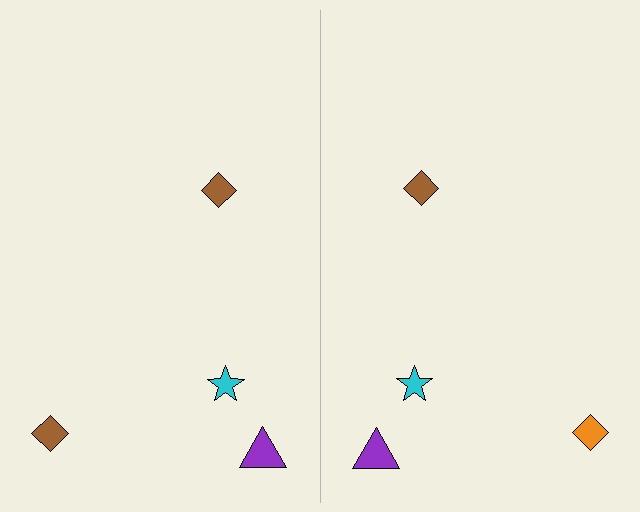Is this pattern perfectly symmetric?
No, the pattern is not perfectly symmetric. The orange diamond on the right side breaks the symmetry — its mirror counterpart is brown.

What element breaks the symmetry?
The orange diamond on the right side breaks the symmetry — its mirror counterpart is brown.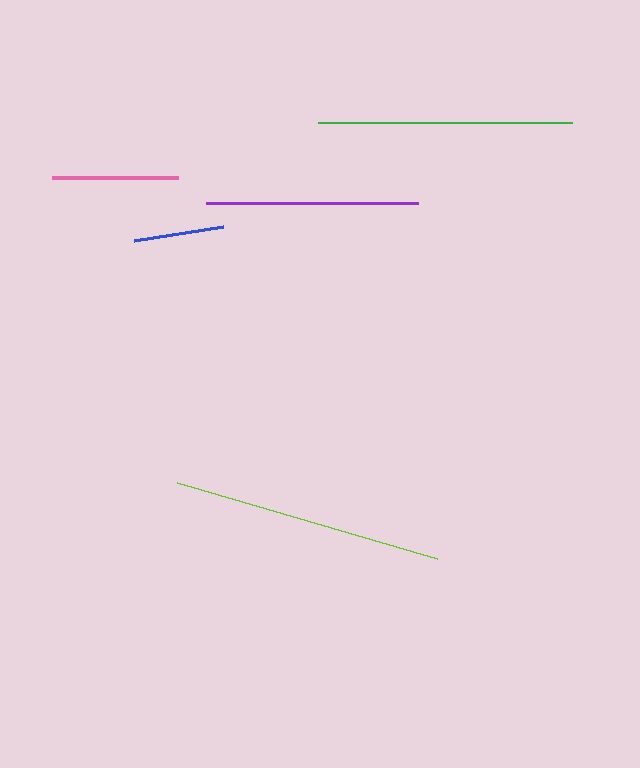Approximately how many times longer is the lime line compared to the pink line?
The lime line is approximately 2.1 times the length of the pink line.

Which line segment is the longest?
The lime line is the longest at approximately 271 pixels.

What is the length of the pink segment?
The pink segment is approximately 127 pixels long.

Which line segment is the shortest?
The blue line is the shortest at approximately 90 pixels.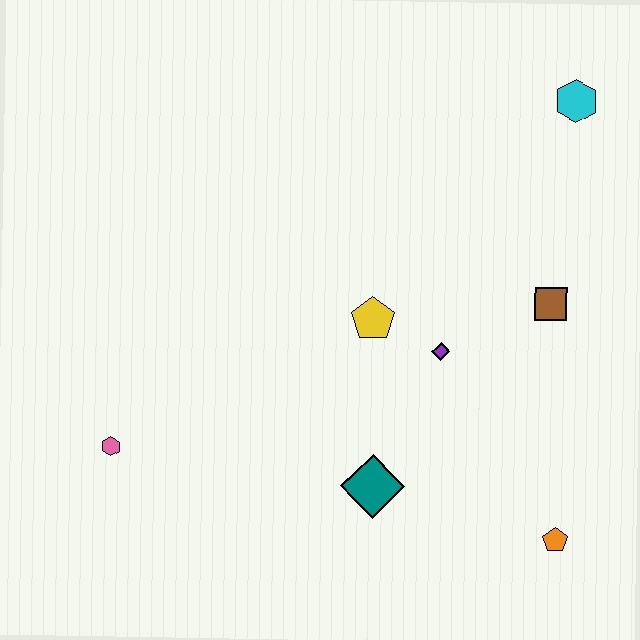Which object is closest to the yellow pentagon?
The purple diamond is closest to the yellow pentagon.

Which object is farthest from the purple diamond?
The pink hexagon is farthest from the purple diamond.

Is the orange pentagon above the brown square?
No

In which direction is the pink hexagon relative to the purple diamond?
The pink hexagon is to the left of the purple diamond.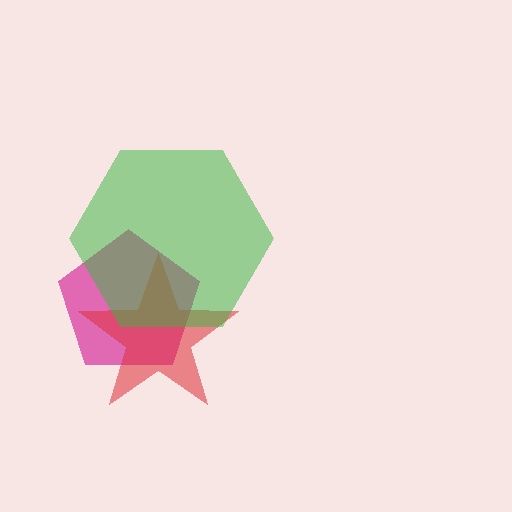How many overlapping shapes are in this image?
There are 3 overlapping shapes in the image.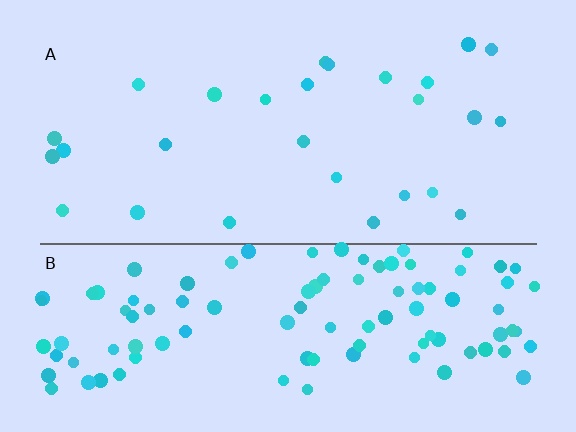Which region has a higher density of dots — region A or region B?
B (the bottom).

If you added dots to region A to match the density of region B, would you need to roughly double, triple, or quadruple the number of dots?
Approximately quadruple.